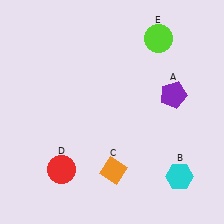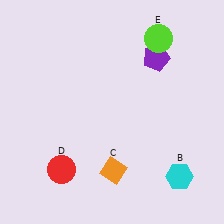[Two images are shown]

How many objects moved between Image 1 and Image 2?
1 object moved between the two images.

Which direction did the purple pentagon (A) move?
The purple pentagon (A) moved up.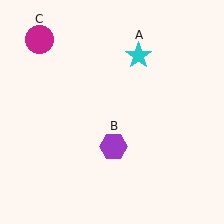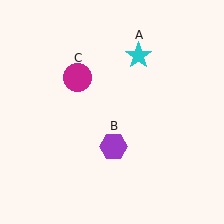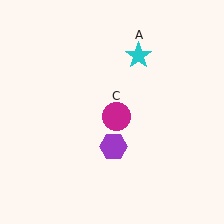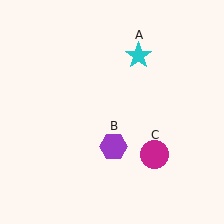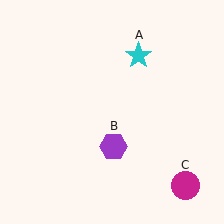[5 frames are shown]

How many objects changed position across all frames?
1 object changed position: magenta circle (object C).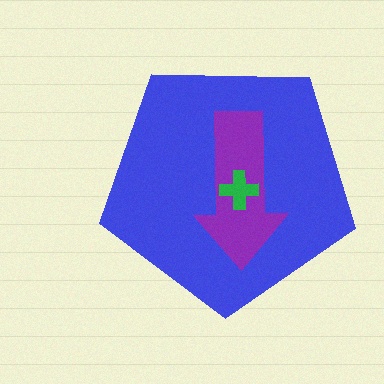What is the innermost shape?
The green cross.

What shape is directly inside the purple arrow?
The green cross.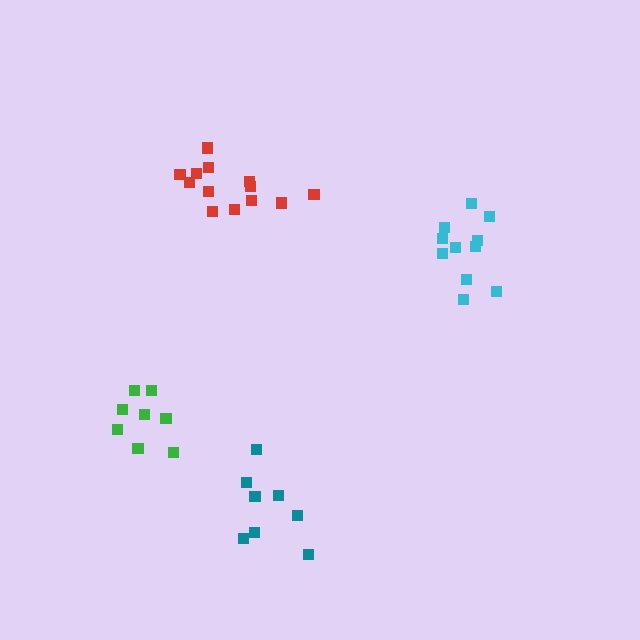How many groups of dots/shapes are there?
There are 4 groups.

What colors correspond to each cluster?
The clusters are colored: teal, green, red, cyan.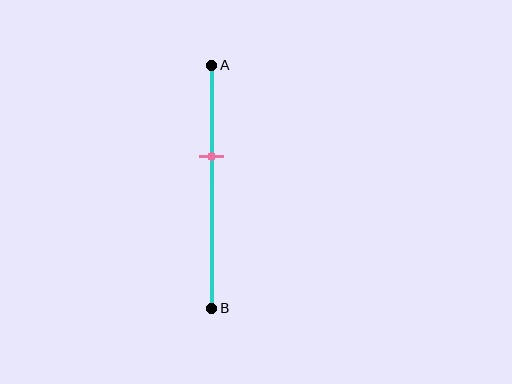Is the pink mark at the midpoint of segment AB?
No, the mark is at about 35% from A, not at the 50% midpoint.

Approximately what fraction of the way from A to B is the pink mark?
The pink mark is approximately 35% of the way from A to B.